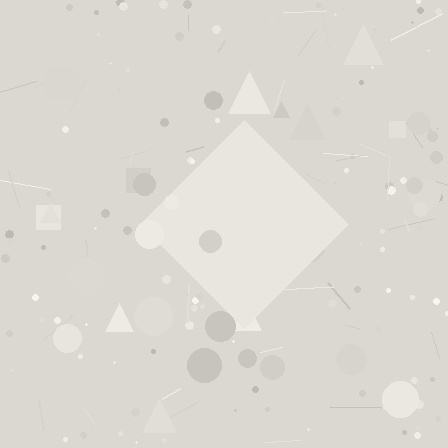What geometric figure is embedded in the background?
A diamond is embedded in the background.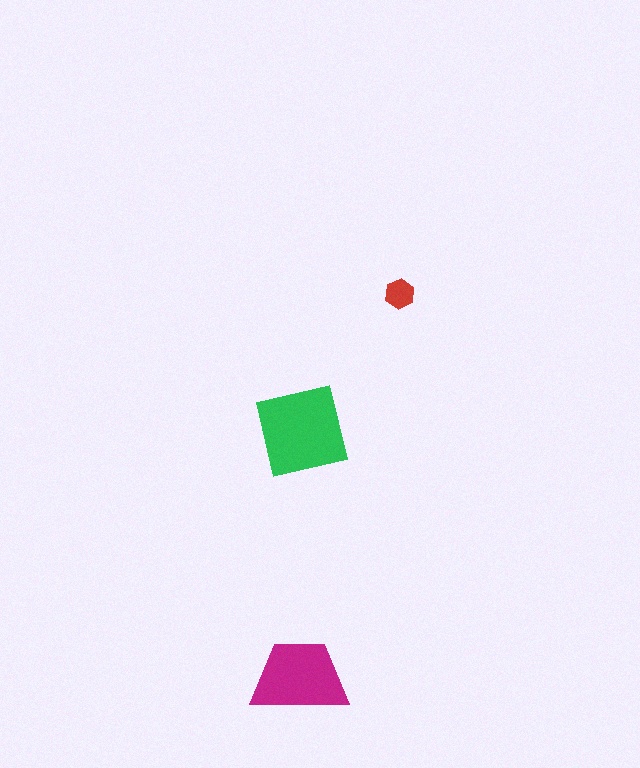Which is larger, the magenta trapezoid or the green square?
The green square.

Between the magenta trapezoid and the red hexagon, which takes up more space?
The magenta trapezoid.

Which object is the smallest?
The red hexagon.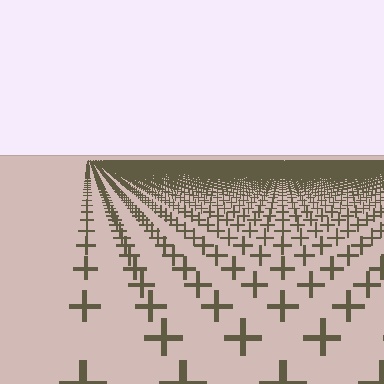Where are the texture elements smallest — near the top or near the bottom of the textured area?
Near the top.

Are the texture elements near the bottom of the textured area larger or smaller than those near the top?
Larger. Near the bottom, elements are closer to the viewer and appear at a bigger on-screen size.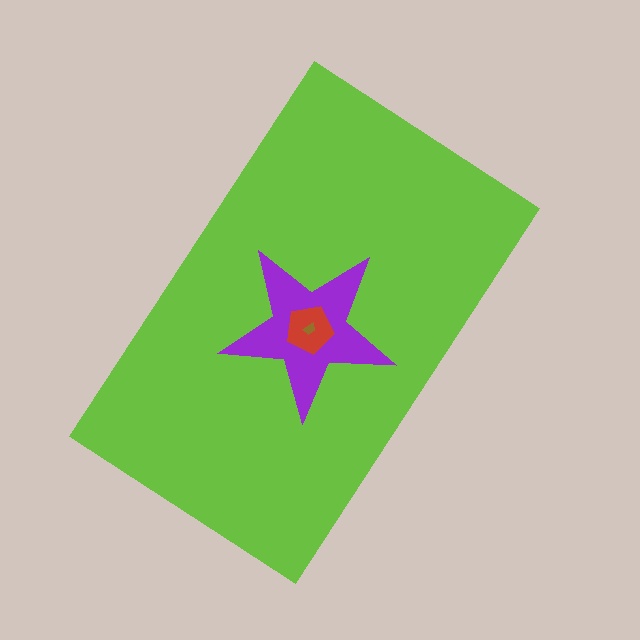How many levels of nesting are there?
4.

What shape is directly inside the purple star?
The red pentagon.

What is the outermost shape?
The lime rectangle.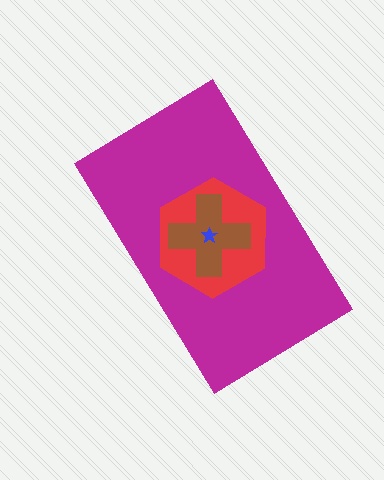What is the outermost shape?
The magenta rectangle.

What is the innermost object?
The blue star.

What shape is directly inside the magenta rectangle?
The red hexagon.